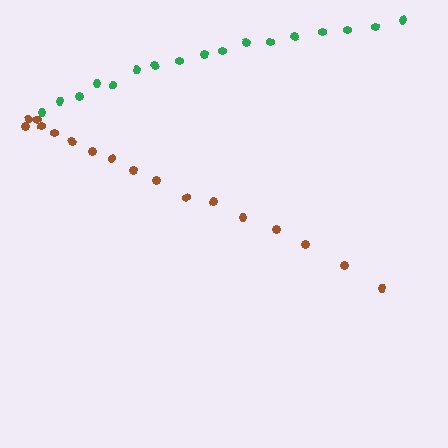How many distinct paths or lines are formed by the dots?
There are 2 distinct paths.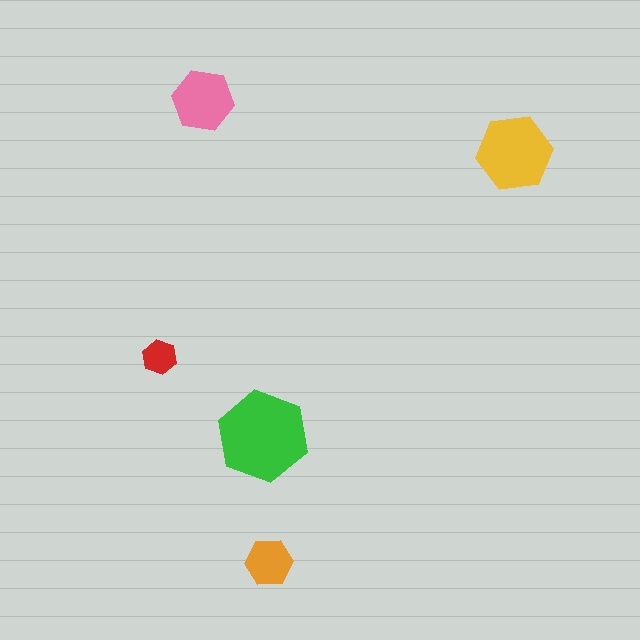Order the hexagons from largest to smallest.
the green one, the yellow one, the pink one, the orange one, the red one.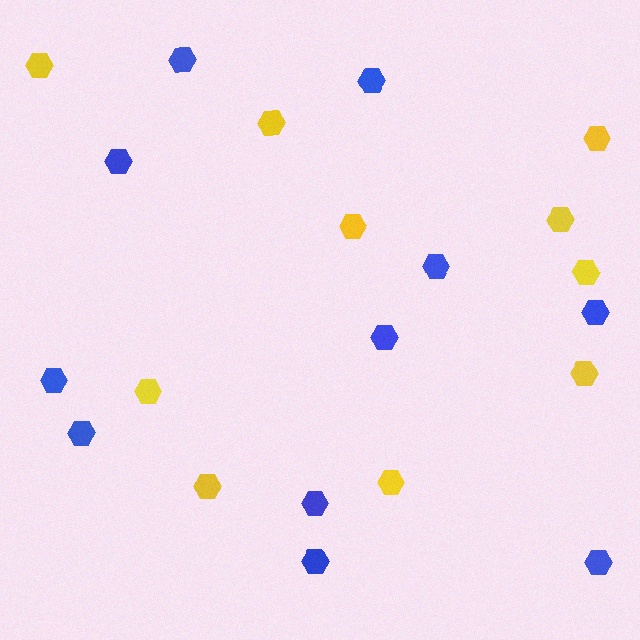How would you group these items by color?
There are 2 groups: one group of yellow hexagons (10) and one group of blue hexagons (11).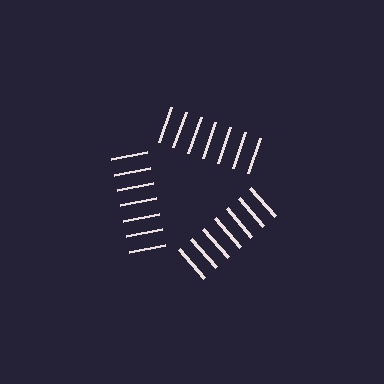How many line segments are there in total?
21 — 7 along each of the 3 edges.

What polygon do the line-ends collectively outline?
An illusory triangle — the line segments terminate on its edges but no continuous stroke is drawn.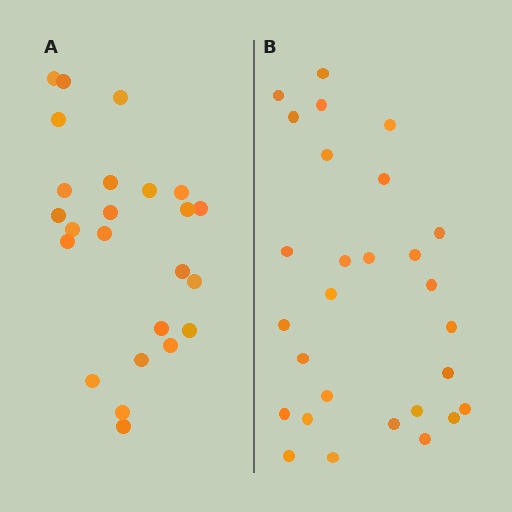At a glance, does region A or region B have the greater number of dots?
Region B (the right region) has more dots.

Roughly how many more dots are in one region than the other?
Region B has about 4 more dots than region A.